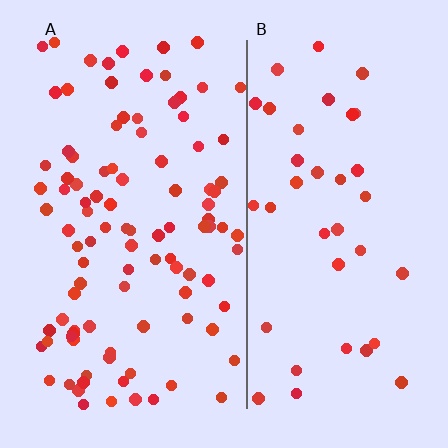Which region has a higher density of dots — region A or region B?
A (the left).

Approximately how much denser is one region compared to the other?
Approximately 2.6× — region A over region B.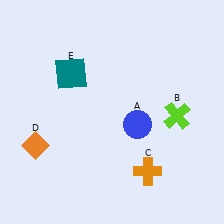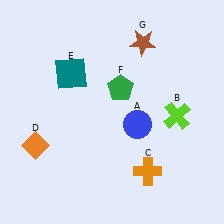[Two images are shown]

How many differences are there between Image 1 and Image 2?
There are 2 differences between the two images.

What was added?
A green pentagon (F), a brown star (G) were added in Image 2.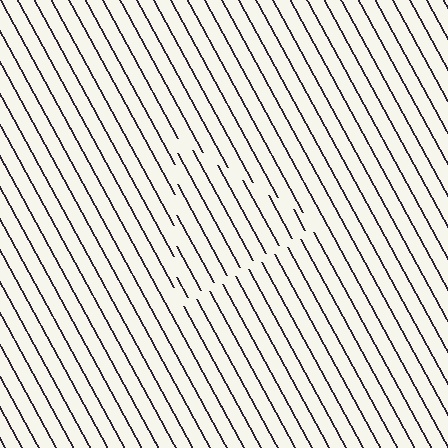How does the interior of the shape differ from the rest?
The interior of the shape contains the same grating, shifted by half a period — the contour is defined by the phase discontinuity where line-ends from the inner and outer gratings abut.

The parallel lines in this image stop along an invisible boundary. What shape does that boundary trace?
An illusory triangle. The interior of the shape contains the same grating, shifted by half a period — the contour is defined by the phase discontinuity where line-ends from the inner and outer gratings abut.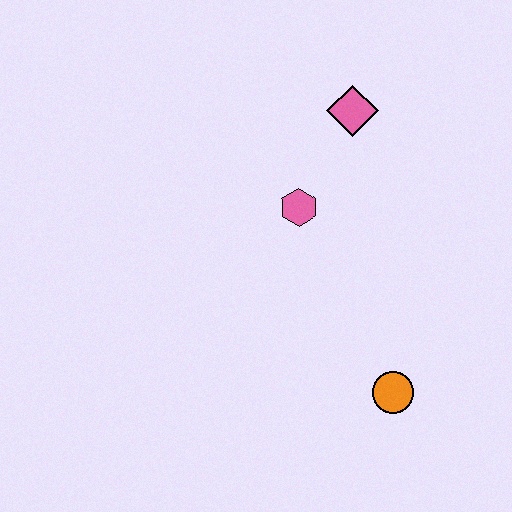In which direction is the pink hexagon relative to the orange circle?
The pink hexagon is above the orange circle.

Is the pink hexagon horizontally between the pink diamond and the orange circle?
No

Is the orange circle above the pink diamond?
No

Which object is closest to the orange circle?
The pink hexagon is closest to the orange circle.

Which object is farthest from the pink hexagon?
The orange circle is farthest from the pink hexagon.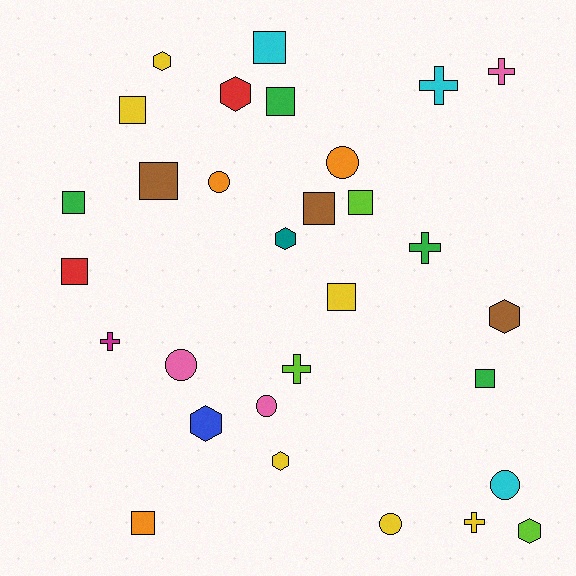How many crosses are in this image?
There are 6 crosses.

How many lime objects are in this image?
There are 3 lime objects.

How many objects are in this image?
There are 30 objects.